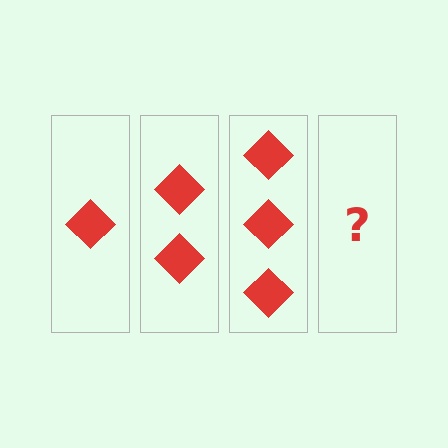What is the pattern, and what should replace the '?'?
The pattern is that each step adds one more diamond. The '?' should be 4 diamonds.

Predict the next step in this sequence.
The next step is 4 diamonds.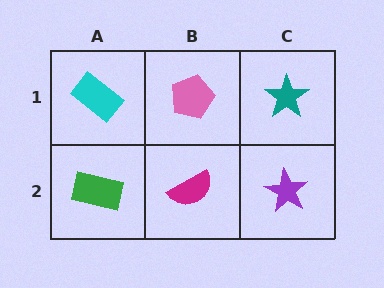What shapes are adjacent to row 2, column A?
A cyan rectangle (row 1, column A), a magenta semicircle (row 2, column B).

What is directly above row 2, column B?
A pink pentagon.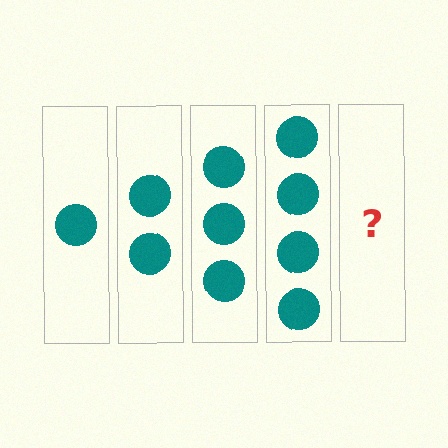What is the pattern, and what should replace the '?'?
The pattern is that each step adds one more circle. The '?' should be 5 circles.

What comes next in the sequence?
The next element should be 5 circles.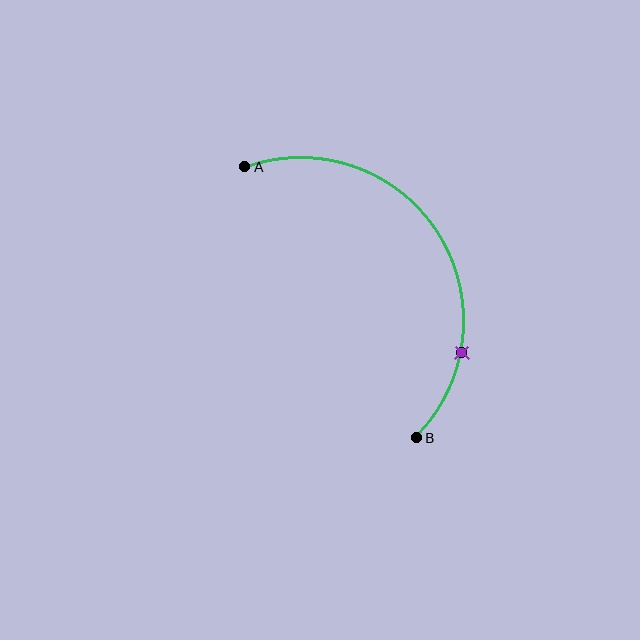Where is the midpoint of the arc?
The arc midpoint is the point on the curve farthest from the straight line joining A and B. It sits to the right of that line.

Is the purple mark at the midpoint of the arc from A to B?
No. The purple mark lies on the arc but is closer to endpoint B. The arc midpoint would be at the point on the curve equidistant along the arc from both A and B.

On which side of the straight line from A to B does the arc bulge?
The arc bulges to the right of the straight line connecting A and B.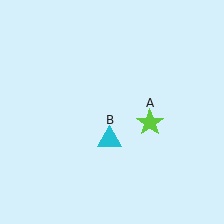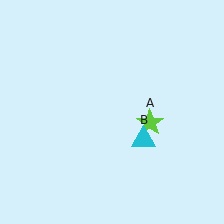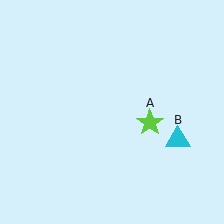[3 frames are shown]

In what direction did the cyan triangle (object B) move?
The cyan triangle (object B) moved right.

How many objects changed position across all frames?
1 object changed position: cyan triangle (object B).